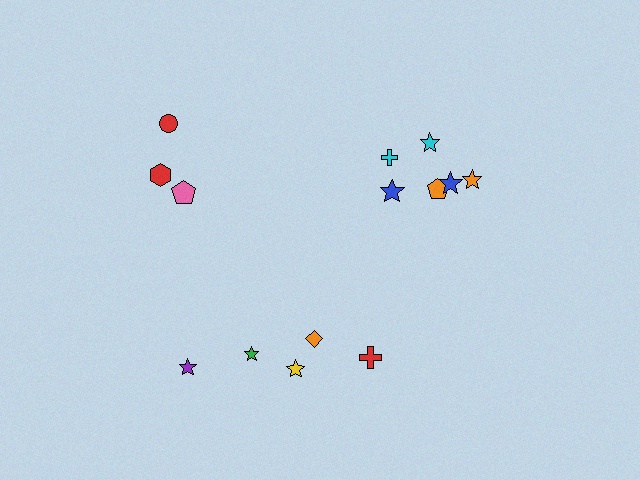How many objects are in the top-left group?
There are 3 objects.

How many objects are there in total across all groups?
There are 14 objects.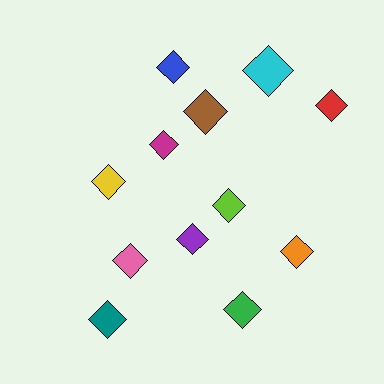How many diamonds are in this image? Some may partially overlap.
There are 12 diamonds.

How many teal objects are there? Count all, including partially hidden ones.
There is 1 teal object.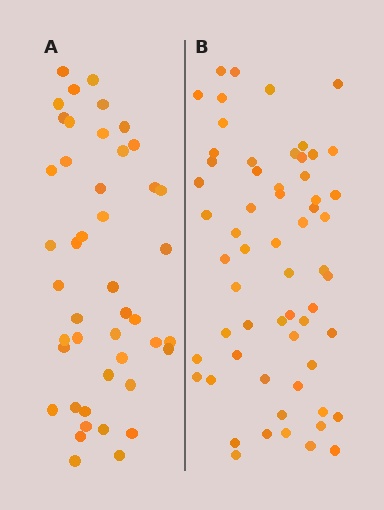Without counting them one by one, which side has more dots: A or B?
Region B (the right region) has more dots.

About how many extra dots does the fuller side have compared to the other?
Region B has approximately 15 more dots than region A.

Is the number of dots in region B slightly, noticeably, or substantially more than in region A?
Region B has noticeably more, but not dramatically so. The ratio is roughly 1.3 to 1.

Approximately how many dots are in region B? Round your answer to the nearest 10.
About 60 dots.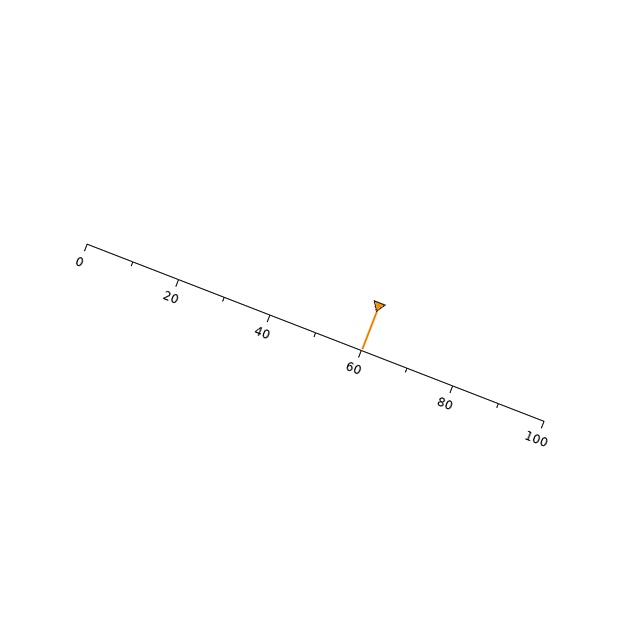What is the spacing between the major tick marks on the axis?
The major ticks are spaced 20 apart.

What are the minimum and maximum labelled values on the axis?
The axis runs from 0 to 100.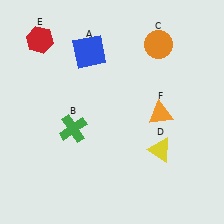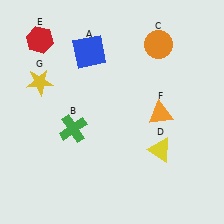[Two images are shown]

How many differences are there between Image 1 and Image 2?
There is 1 difference between the two images.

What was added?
A yellow star (G) was added in Image 2.